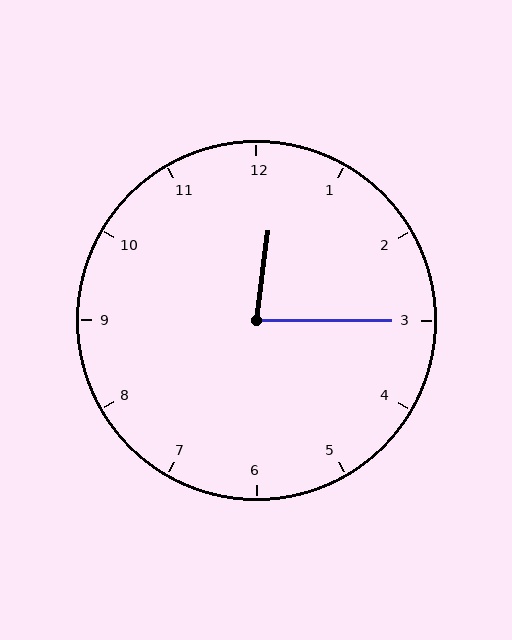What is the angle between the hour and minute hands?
Approximately 82 degrees.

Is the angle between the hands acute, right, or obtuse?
It is acute.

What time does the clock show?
12:15.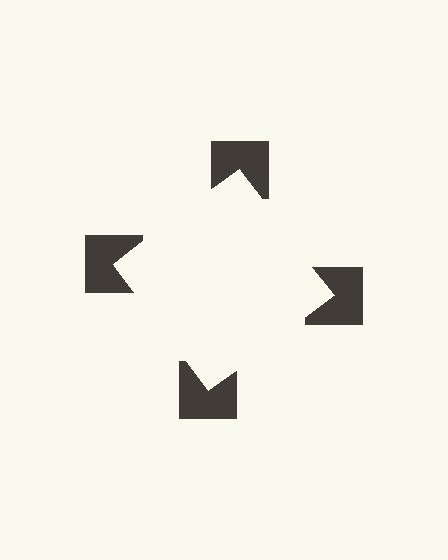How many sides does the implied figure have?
4 sides.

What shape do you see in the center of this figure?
An illusory square — its edges are inferred from the aligned wedge cuts in the notched squares, not physically drawn.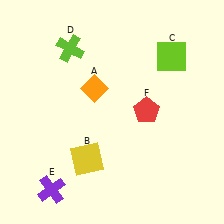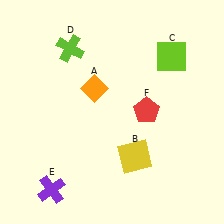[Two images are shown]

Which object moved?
The yellow square (B) moved right.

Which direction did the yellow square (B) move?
The yellow square (B) moved right.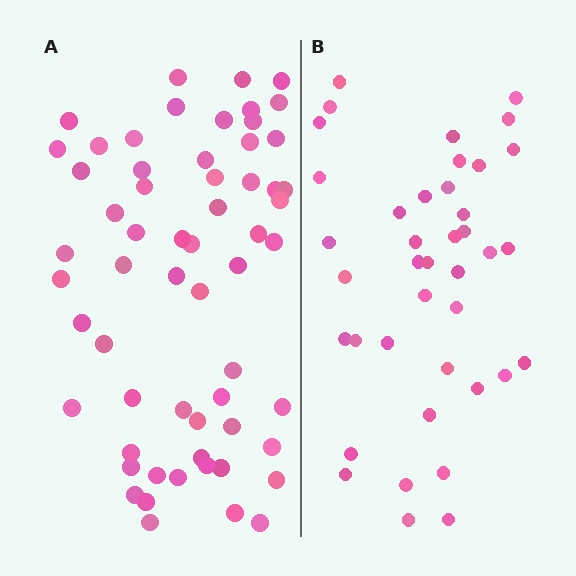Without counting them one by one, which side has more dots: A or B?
Region A (the left region) has more dots.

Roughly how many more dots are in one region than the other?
Region A has approximately 20 more dots than region B.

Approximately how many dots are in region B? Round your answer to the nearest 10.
About 40 dots.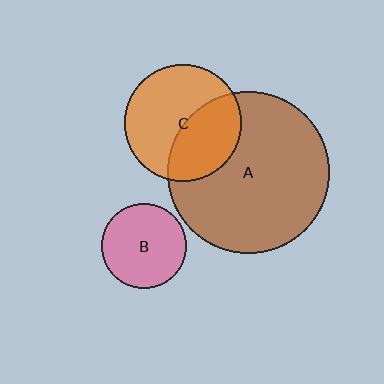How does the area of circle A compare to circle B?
Approximately 3.6 times.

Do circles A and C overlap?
Yes.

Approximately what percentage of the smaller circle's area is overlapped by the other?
Approximately 40%.